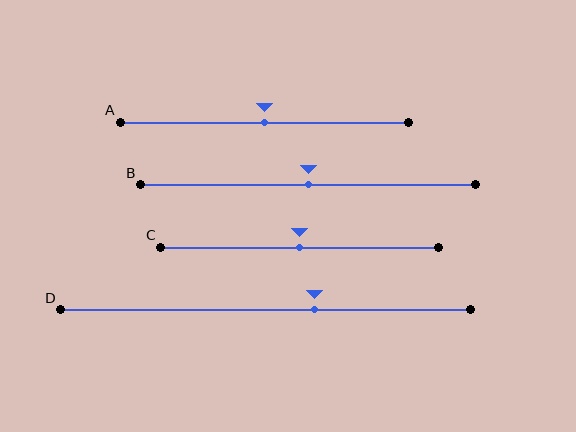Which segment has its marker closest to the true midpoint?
Segment A has its marker closest to the true midpoint.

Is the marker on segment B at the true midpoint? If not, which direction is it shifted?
Yes, the marker on segment B is at the true midpoint.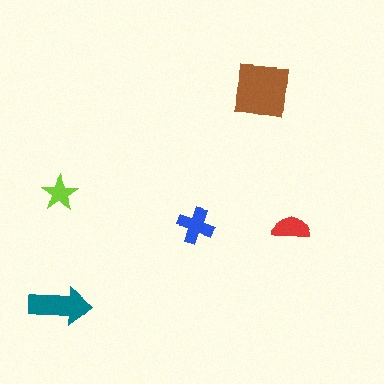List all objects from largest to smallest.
The brown square, the teal arrow, the blue cross, the red semicircle, the lime star.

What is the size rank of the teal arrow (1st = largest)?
2nd.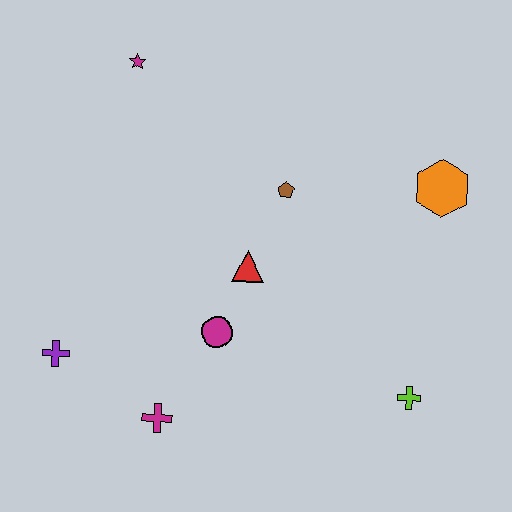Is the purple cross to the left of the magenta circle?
Yes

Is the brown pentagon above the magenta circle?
Yes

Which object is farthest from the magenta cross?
The orange hexagon is farthest from the magenta cross.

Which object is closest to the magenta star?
The brown pentagon is closest to the magenta star.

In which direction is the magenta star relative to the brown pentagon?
The magenta star is to the left of the brown pentagon.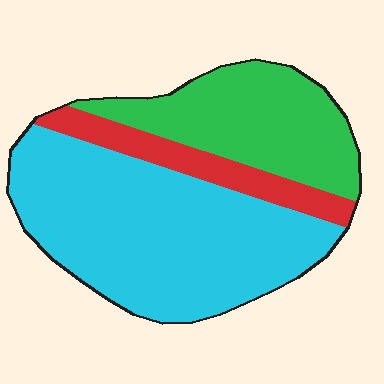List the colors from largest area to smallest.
From largest to smallest: cyan, green, red.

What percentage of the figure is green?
Green takes up about one third (1/3) of the figure.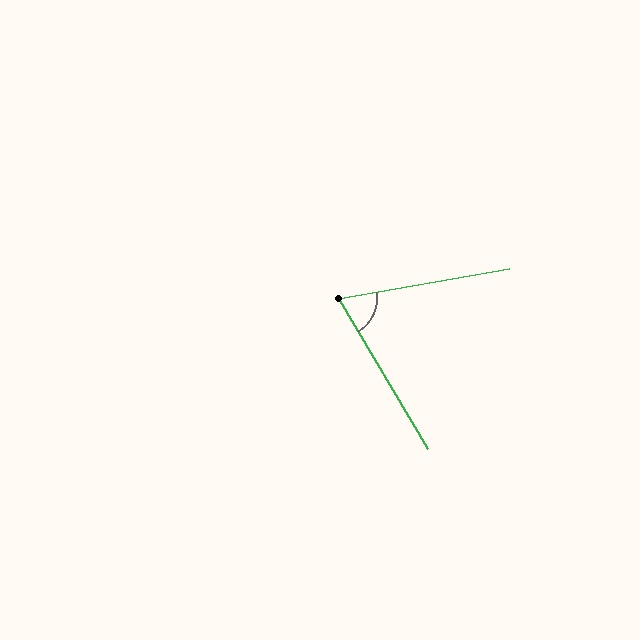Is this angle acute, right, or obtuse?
It is acute.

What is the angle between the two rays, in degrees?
Approximately 69 degrees.